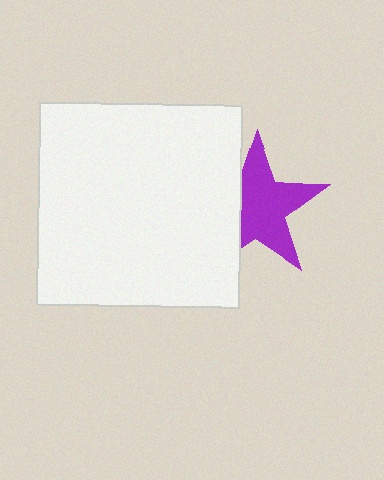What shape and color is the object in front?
The object in front is a white square.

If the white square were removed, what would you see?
You would see the complete purple star.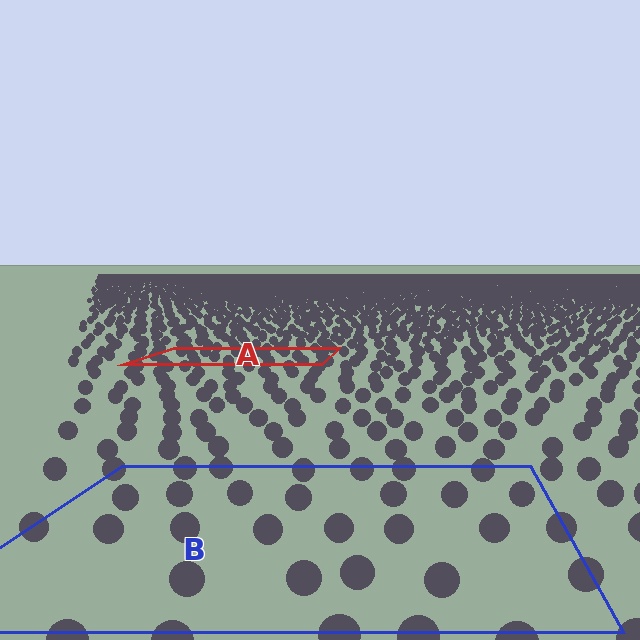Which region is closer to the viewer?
Region B is closer. The texture elements there are larger and more spread out.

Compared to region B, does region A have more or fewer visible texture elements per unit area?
Region A has more texture elements per unit area — they are packed more densely because it is farther away.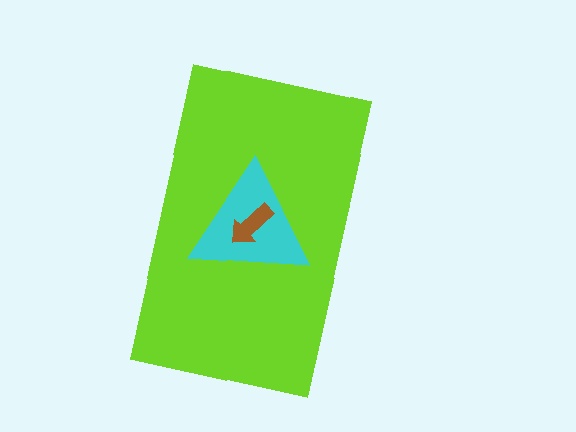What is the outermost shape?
The lime rectangle.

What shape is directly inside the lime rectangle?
The cyan triangle.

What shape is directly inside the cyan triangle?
The brown arrow.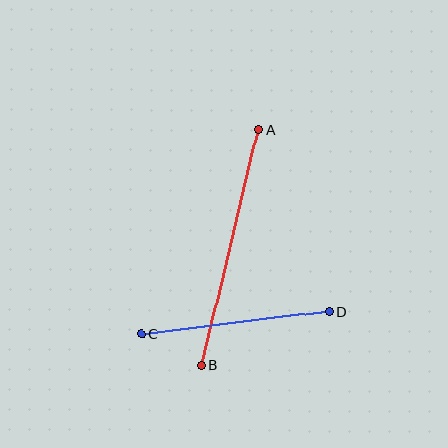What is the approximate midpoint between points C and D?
The midpoint is at approximately (236, 323) pixels.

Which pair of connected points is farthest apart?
Points A and B are farthest apart.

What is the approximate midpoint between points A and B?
The midpoint is at approximately (230, 248) pixels.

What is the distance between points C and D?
The distance is approximately 189 pixels.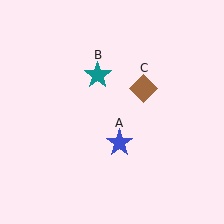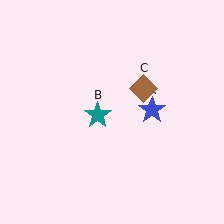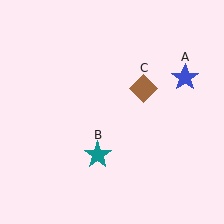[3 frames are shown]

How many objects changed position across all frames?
2 objects changed position: blue star (object A), teal star (object B).